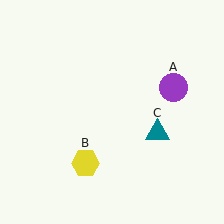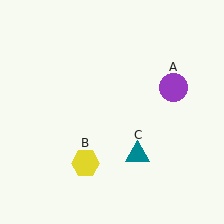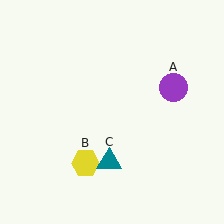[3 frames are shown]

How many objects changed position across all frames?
1 object changed position: teal triangle (object C).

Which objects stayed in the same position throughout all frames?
Purple circle (object A) and yellow hexagon (object B) remained stationary.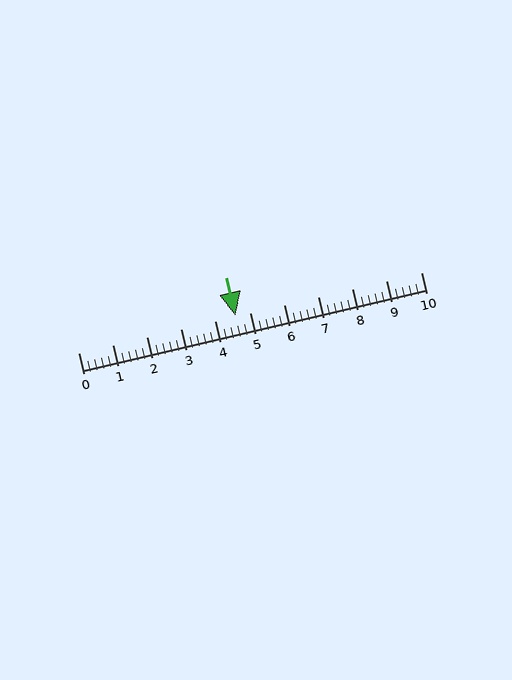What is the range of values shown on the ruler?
The ruler shows values from 0 to 10.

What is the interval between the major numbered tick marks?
The major tick marks are spaced 1 units apart.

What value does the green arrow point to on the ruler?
The green arrow points to approximately 4.6.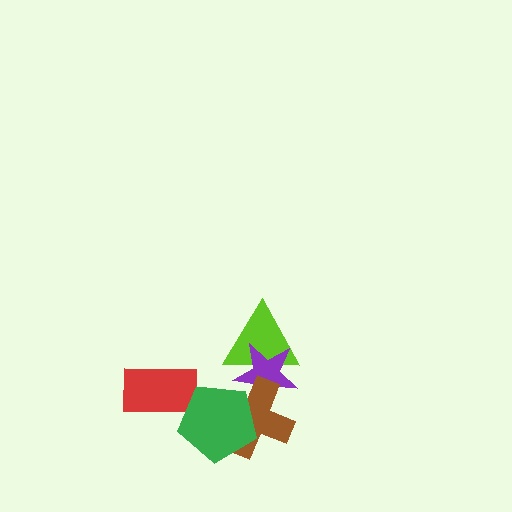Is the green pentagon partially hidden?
No, no other shape covers it.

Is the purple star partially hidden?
Yes, it is partially covered by another shape.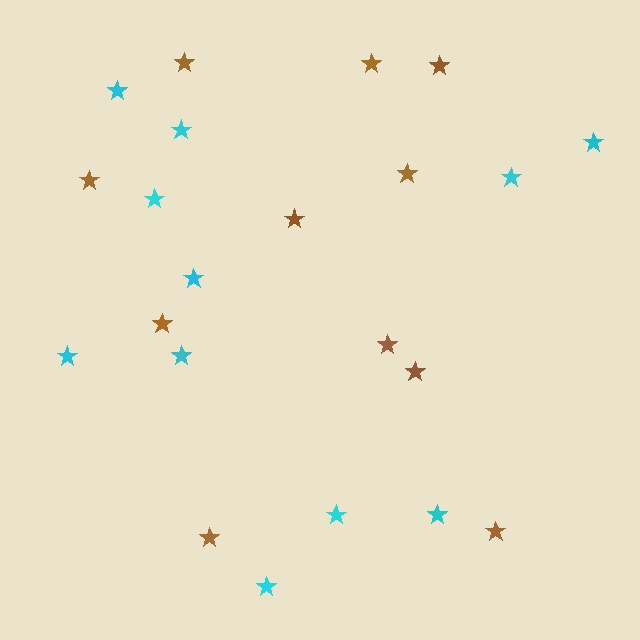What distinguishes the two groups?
There are 2 groups: one group of cyan stars (11) and one group of brown stars (11).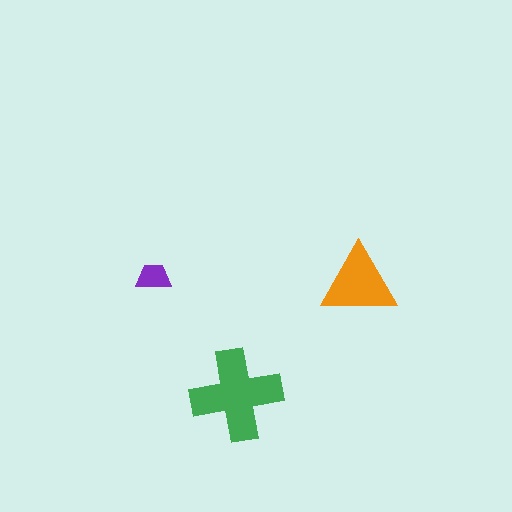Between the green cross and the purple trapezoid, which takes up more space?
The green cross.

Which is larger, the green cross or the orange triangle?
The green cross.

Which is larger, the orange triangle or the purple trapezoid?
The orange triangle.